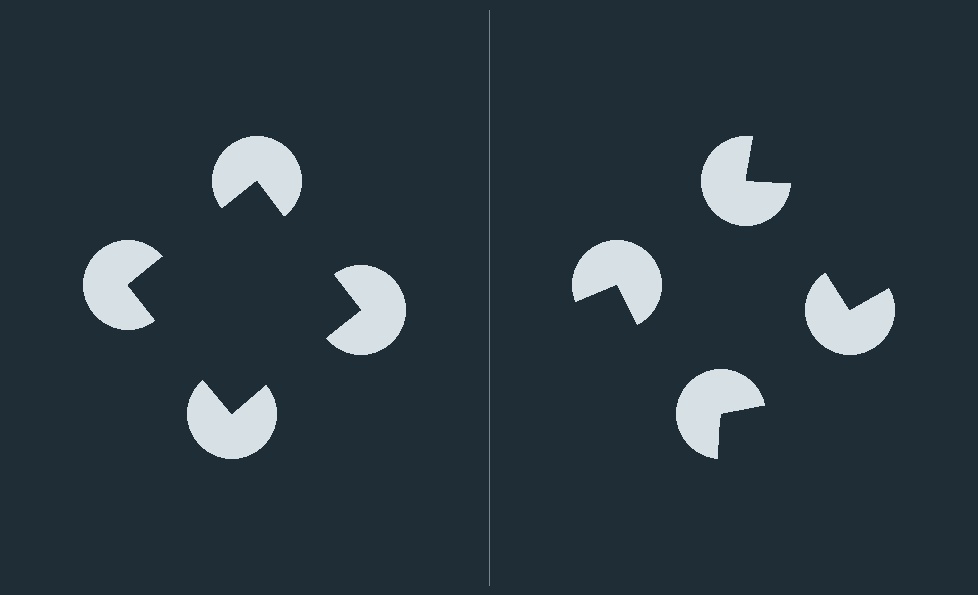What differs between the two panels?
The pac-man discs are positioned identically on both sides; only the wedge orientations differ. On the left they align to a square; on the right they are misaligned.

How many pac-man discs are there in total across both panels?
8 — 4 on each side.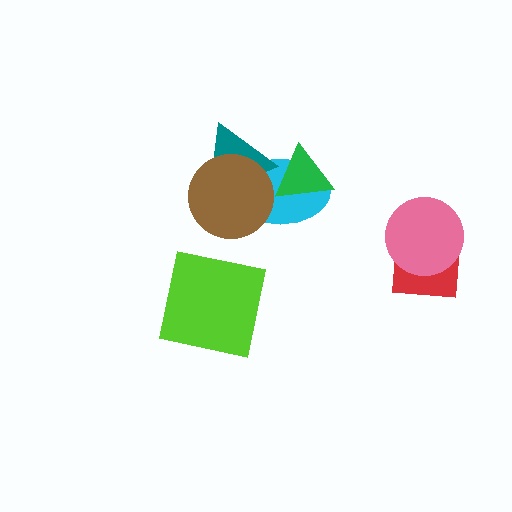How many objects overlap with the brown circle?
2 objects overlap with the brown circle.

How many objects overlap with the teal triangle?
3 objects overlap with the teal triangle.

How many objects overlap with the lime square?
0 objects overlap with the lime square.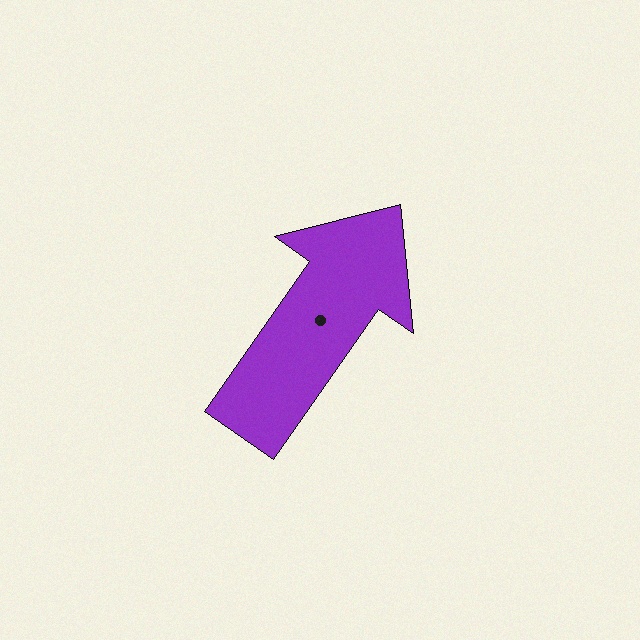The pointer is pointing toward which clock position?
Roughly 1 o'clock.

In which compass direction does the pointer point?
Northeast.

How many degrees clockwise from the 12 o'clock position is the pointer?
Approximately 35 degrees.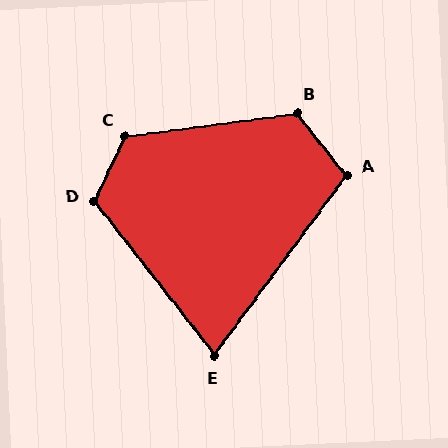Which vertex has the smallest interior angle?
E, at approximately 74 degrees.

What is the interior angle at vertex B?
Approximately 122 degrees (obtuse).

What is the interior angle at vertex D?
Approximately 116 degrees (obtuse).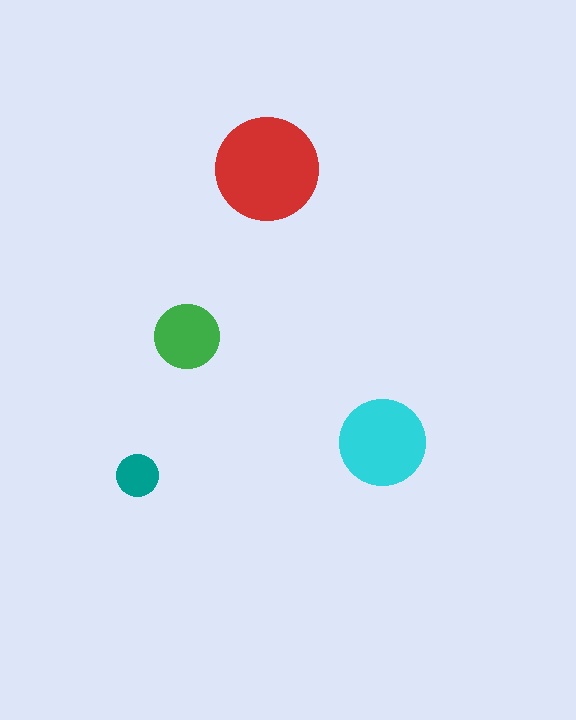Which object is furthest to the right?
The cyan circle is rightmost.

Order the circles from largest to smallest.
the red one, the cyan one, the green one, the teal one.